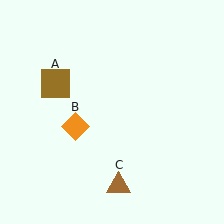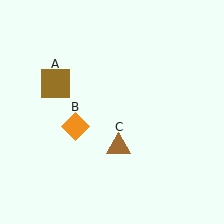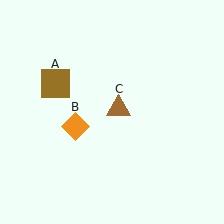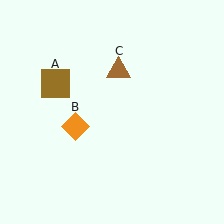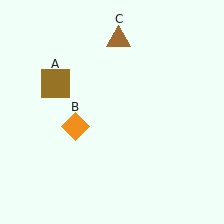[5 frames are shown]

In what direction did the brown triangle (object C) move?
The brown triangle (object C) moved up.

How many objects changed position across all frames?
1 object changed position: brown triangle (object C).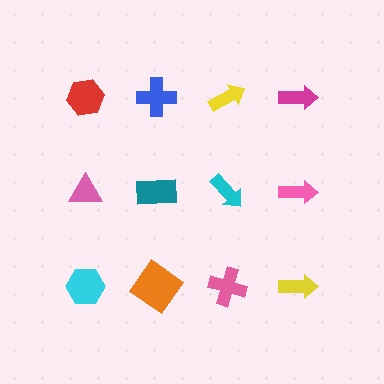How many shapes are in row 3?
4 shapes.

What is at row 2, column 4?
A pink arrow.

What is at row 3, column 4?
A yellow arrow.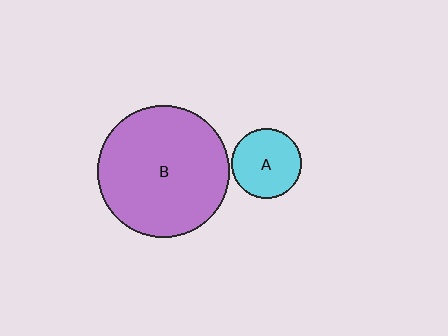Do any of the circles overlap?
No, none of the circles overlap.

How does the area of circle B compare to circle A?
Approximately 3.6 times.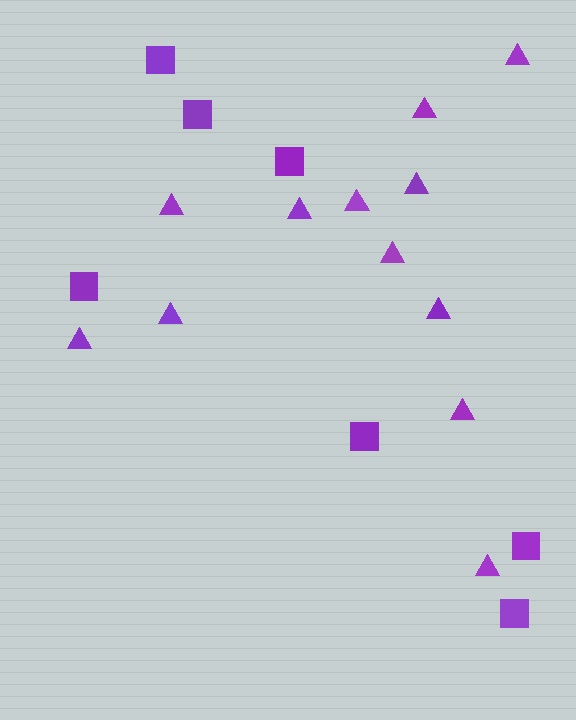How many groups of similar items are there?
There are 2 groups: one group of squares (7) and one group of triangles (12).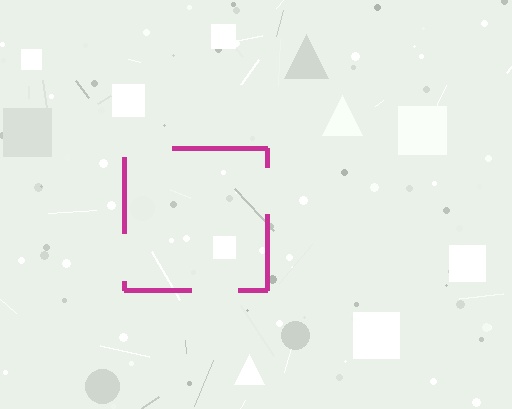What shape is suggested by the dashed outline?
The dashed outline suggests a square.